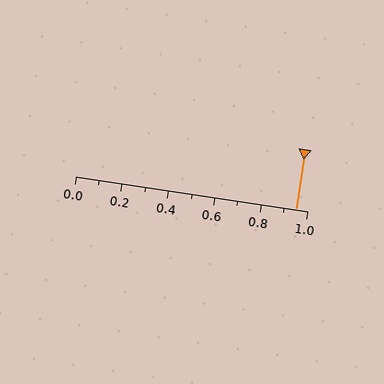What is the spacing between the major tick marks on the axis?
The major ticks are spaced 0.2 apart.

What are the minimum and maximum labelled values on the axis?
The axis runs from 0.0 to 1.0.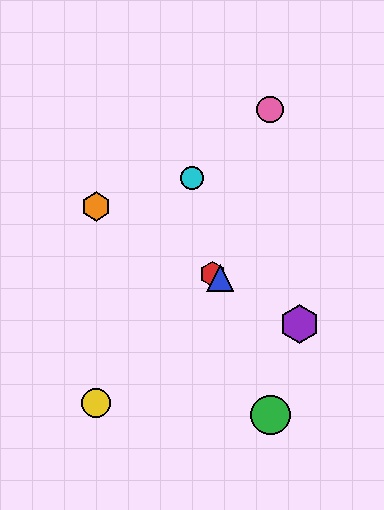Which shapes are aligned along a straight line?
The red hexagon, the blue triangle, the purple hexagon, the orange hexagon are aligned along a straight line.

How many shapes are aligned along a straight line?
4 shapes (the red hexagon, the blue triangle, the purple hexagon, the orange hexagon) are aligned along a straight line.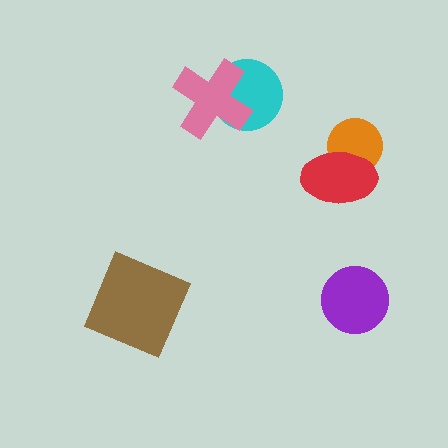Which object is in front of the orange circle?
The red ellipse is in front of the orange circle.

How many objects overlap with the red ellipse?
1 object overlaps with the red ellipse.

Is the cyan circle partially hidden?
Yes, it is partially covered by another shape.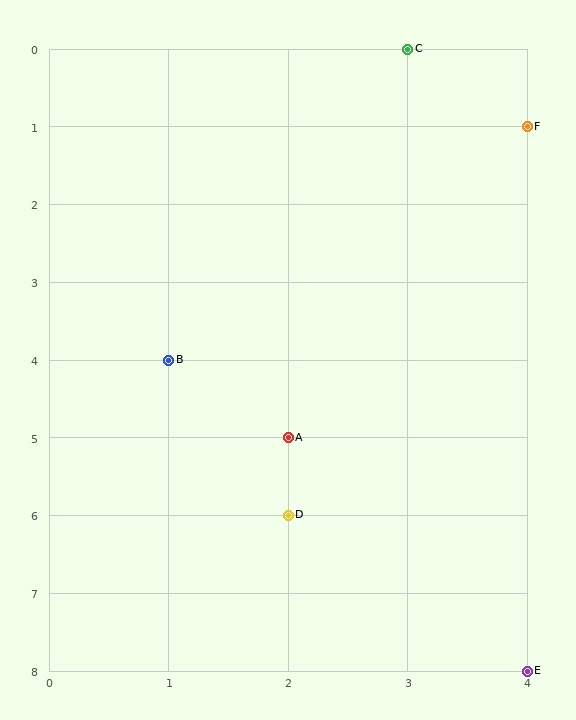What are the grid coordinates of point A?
Point A is at grid coordinates (2, 5).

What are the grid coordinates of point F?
Point F is at grid coordinates (4, 1).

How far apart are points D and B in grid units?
Points D and B are 1 column and 2 rows apart (about 2.2 grid units diagonally).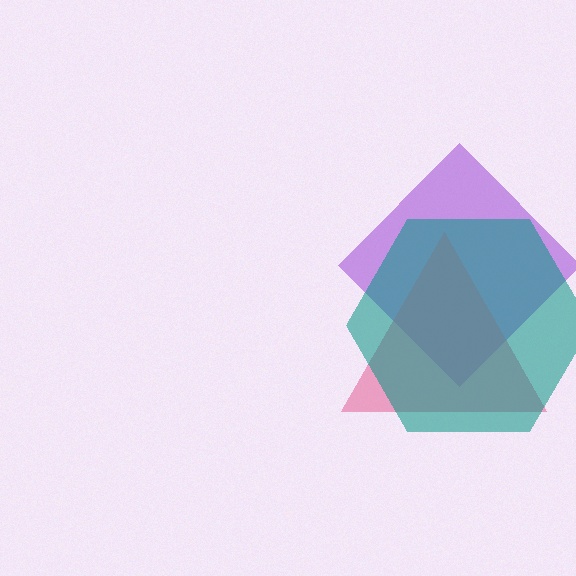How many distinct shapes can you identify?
There are 3 distinct shapes: a purple diamond, a pink triangle, a teal hexagon.